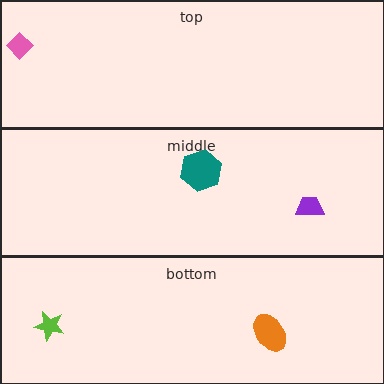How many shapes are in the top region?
1.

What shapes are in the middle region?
The purple trapezoid, the teal hexagon.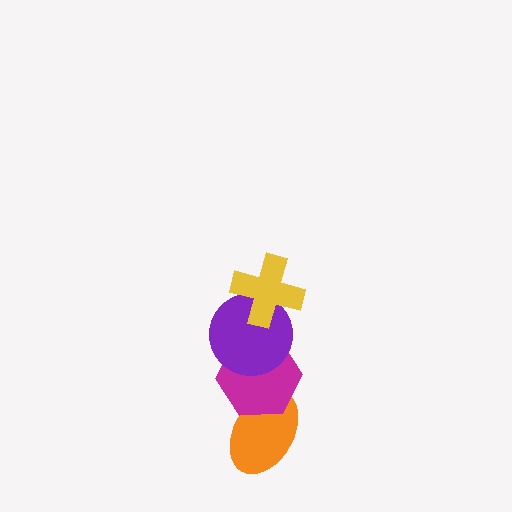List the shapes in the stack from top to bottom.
From top to bottom: the yellow cross, the purple circle, the magenta hexagon, the orange ellipse.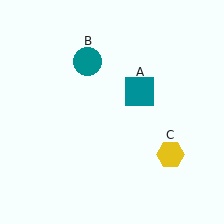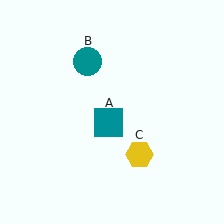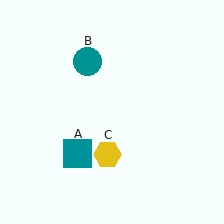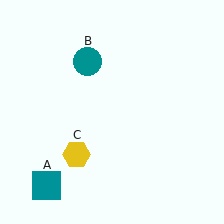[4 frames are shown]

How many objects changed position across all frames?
2 objects changed position: teal square (object A), yellow hexagon (object C).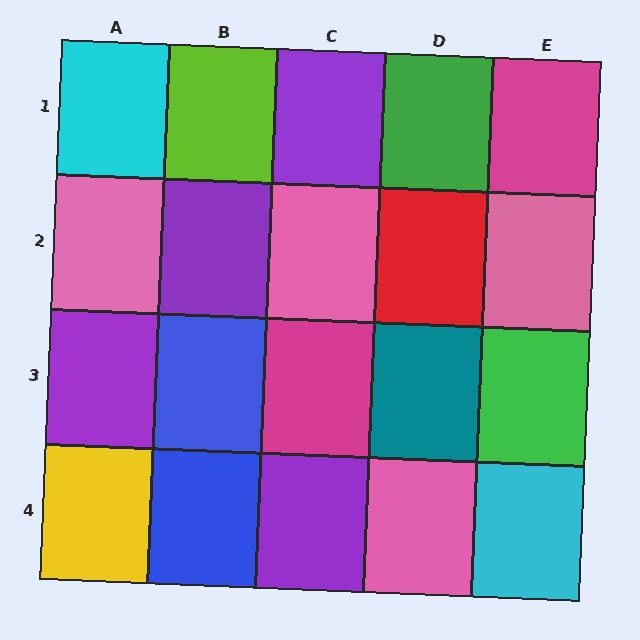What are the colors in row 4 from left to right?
Yellow, blue, purple, pink, cyan.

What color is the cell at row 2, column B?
Purple.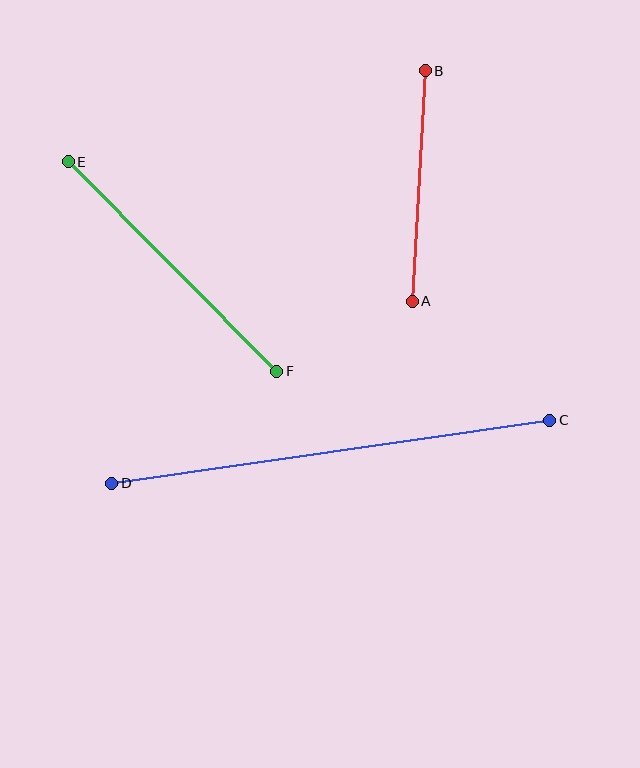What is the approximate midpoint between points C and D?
The midpoint is at approximately (331, 452) pixels.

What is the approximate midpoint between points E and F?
The midpoint is at approximately (173, 267) pixels.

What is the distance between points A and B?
The distance is approximately 231 pixels.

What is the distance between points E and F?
The distance is approximately 296 pixels.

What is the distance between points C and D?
The distance is approximately 443 pixels.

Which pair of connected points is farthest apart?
Points C and D are farthest apart.